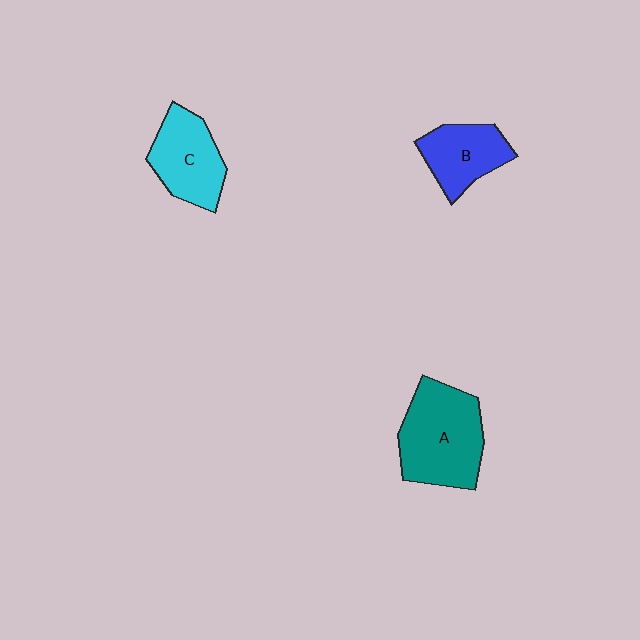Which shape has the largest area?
Shape A (teal).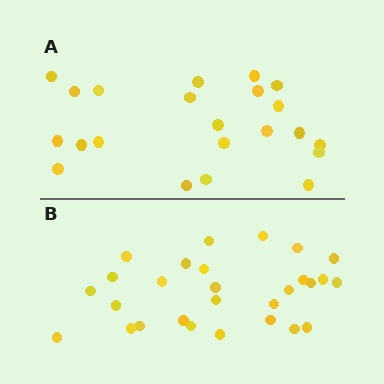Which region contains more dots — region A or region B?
Region B (the bottom region) has more dots.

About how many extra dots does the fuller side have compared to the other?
Region B has about 6 more dots than region A.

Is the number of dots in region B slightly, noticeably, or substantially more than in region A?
Region B has noticeably more, but not dramatically so. The ratio is roughly 1.3 to 1.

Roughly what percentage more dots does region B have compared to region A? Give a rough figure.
About 25% more.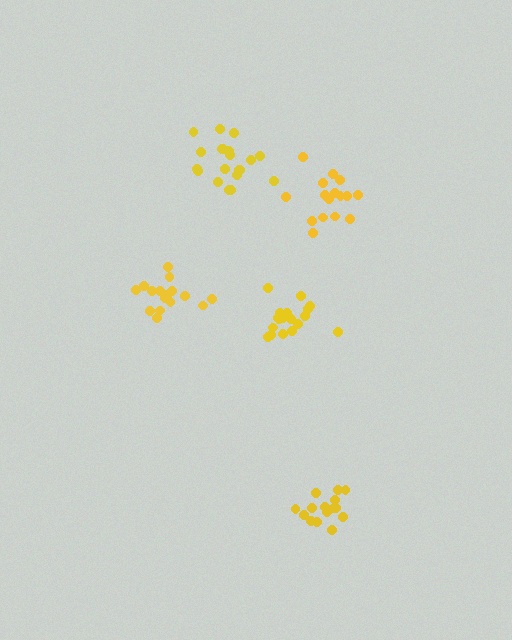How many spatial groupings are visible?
There are 5 spatial groupings.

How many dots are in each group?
Group 1: 18 dots, Group 2: 15 dots, Group 3: 16 dots, Group 4: 20 dots, Group 5: 16 dots (85 total).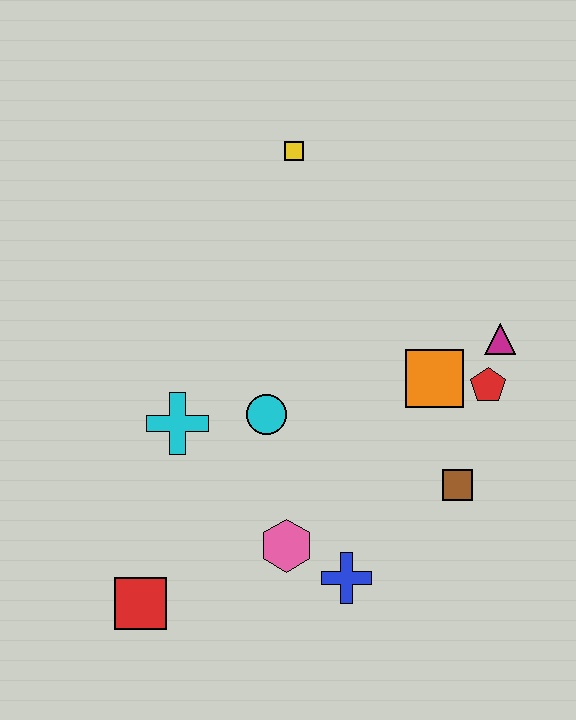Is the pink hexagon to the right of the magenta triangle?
No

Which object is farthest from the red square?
The yellow square is farthest from the red square.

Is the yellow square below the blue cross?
No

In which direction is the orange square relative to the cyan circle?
The orange square is to the right of the cyan circle.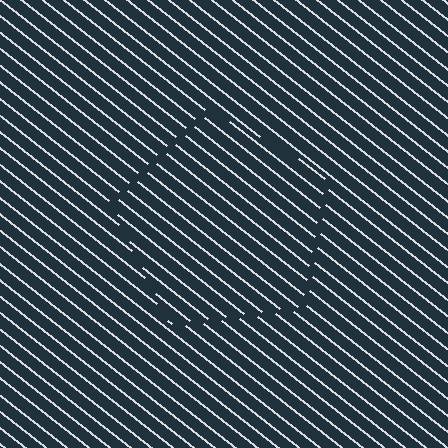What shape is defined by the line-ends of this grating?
An illusory pentagon. The interior of the shape contains the same grating, shifted by half a period — the contour is defined by the phase discontinuity where line-ends from the inner and outer gratings abut.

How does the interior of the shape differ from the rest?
The interior of the shape contains the same grating, shifted by half a period — the contour is defined by the phase discontinuity where line-ends from the inner and outer gratings abut.